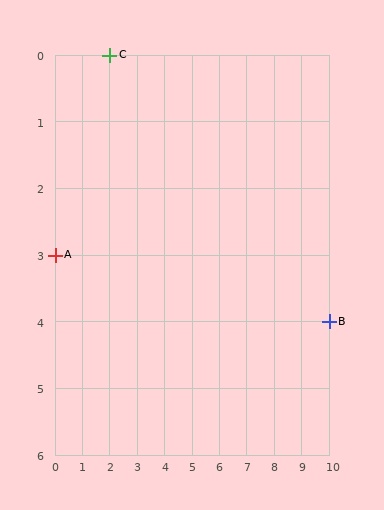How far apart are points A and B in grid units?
Points A and B are 10 columns and 1 row apart (about 10.0 grid units diagonally).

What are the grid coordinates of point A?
Point A is at grid coordinates (0, 3).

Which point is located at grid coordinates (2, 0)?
Point C is at (2, 0).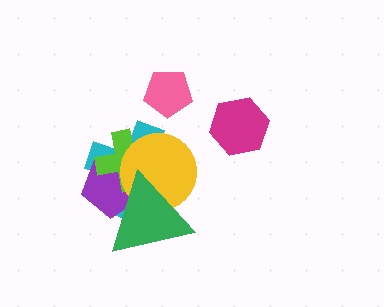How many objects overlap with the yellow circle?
4 objects overlap with the yellow circle.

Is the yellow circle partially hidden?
Yes, it is partially covered by another shape.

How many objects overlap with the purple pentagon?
4 objects overlap with the purple pentagon.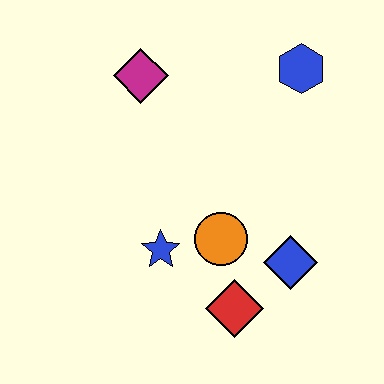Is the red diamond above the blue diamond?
No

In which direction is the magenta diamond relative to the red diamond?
The magenta diamond is above the red diamond.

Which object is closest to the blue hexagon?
The magenta diamond is closest to the blue hexagon.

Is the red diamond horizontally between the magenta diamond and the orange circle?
No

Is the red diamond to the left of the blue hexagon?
Yes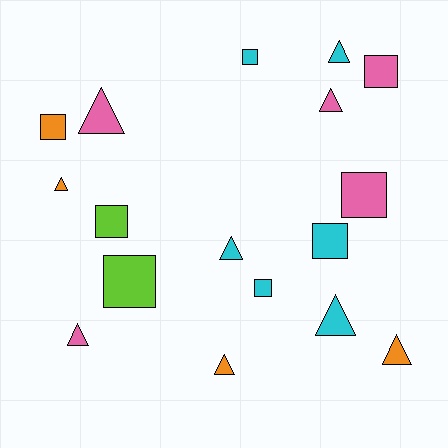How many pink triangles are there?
There are 3 pink triangles.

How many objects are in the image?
There are 17 objects.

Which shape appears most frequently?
Triangle, with 9 objects.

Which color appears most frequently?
Cyan, with 6 objects.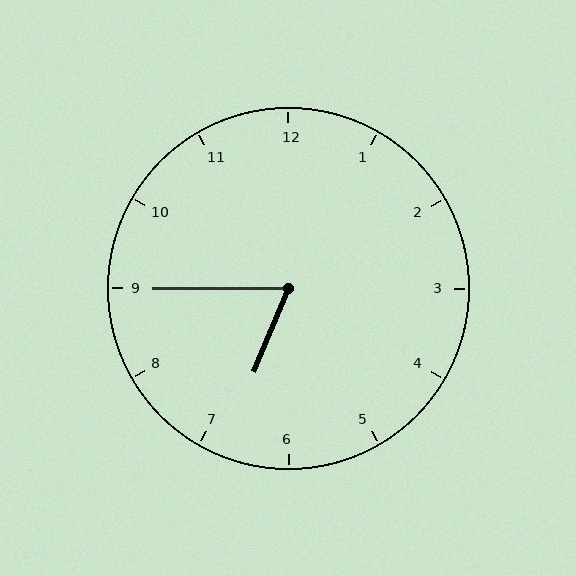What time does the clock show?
6:45.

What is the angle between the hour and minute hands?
Approximately 68 degrees.